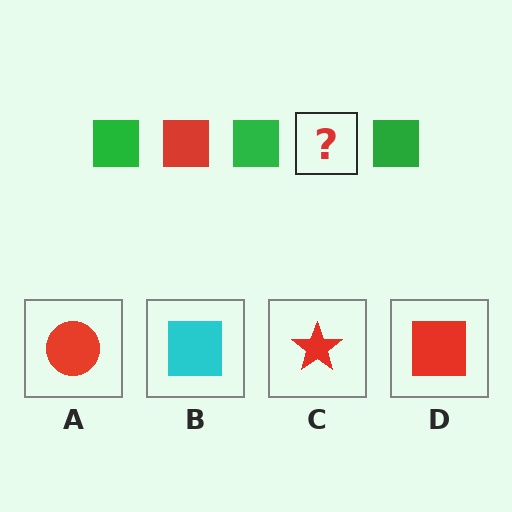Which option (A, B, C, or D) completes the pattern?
D.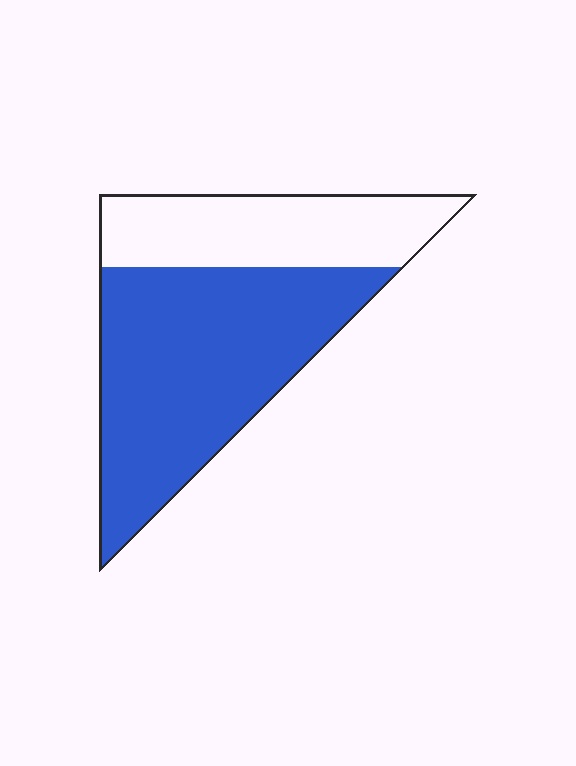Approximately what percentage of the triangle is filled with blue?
Approximately 65%.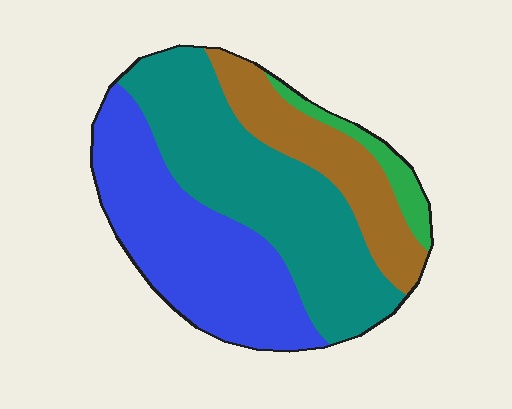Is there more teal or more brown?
Teal.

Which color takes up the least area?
Green, at roughly 5%.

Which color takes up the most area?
Teal, at roughly 40%.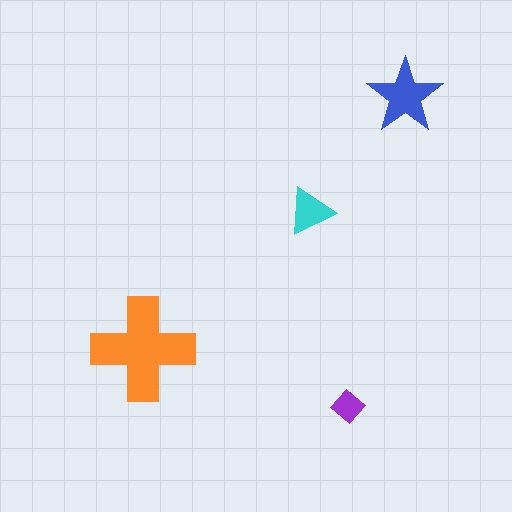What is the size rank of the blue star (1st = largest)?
2nd.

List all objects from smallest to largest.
The purple diamond, the cyan triangle, the blue star, the orange cross.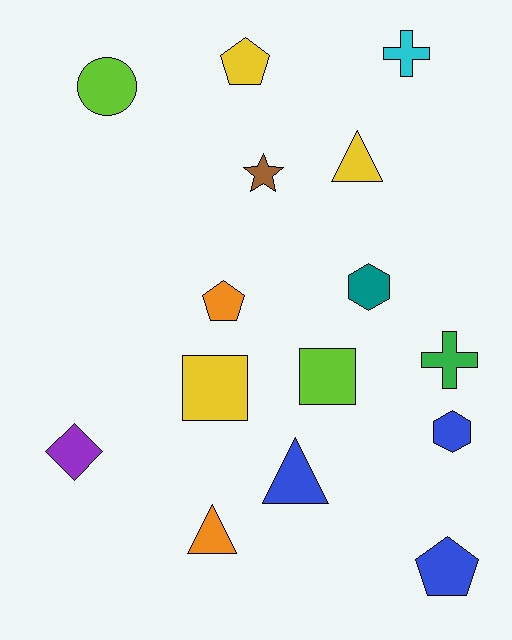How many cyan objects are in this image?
There is 1 cyan object.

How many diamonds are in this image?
There is 1 diamond.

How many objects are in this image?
There are 15 objects.